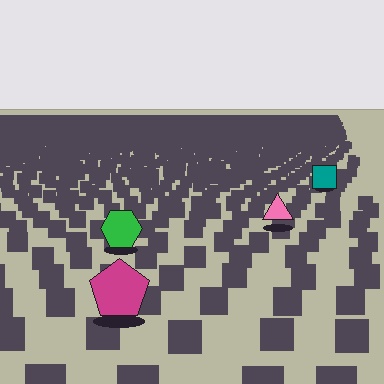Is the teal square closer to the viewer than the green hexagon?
No. The green hexagon is closer — you can tell from the texture gradient: the ground texture is coarser near it.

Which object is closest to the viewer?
The magenta pentagon is closest. The texture marks near it are larger and more spread out.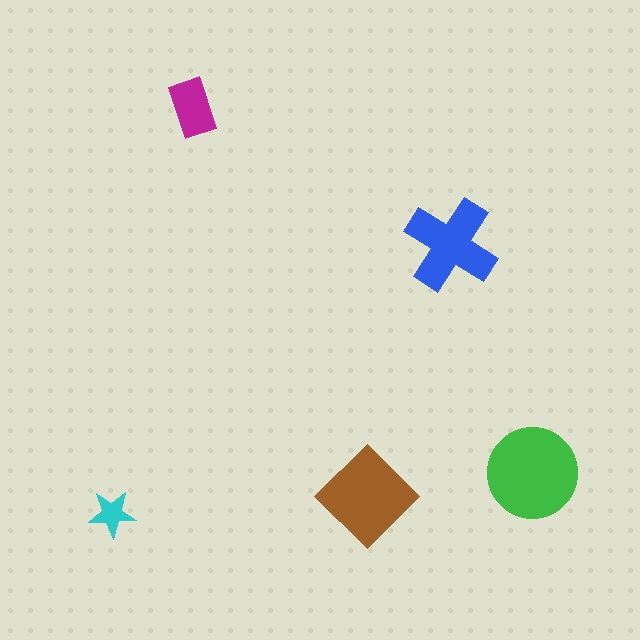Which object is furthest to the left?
The cyan star is leftmost.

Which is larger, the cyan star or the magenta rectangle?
The magenta rectangle.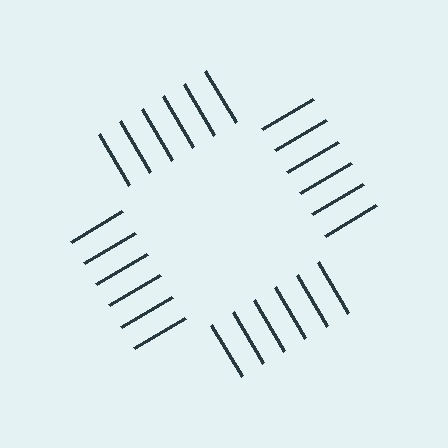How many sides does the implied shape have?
4 sides — the line-ends trace a square.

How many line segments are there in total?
24 — 6 along each of the 4 edges.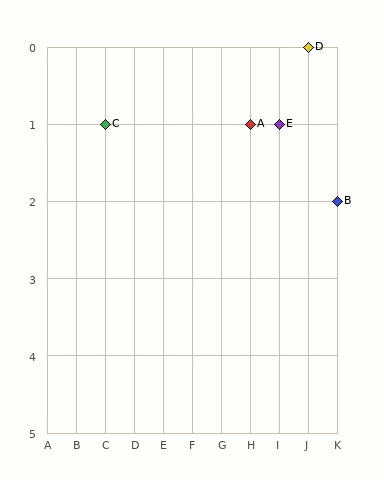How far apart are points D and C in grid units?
Points D and C are 7 columns and 1 row apart (about 7.1 grid units diagonally).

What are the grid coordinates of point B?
Point B is at grid coordinates (K, 2).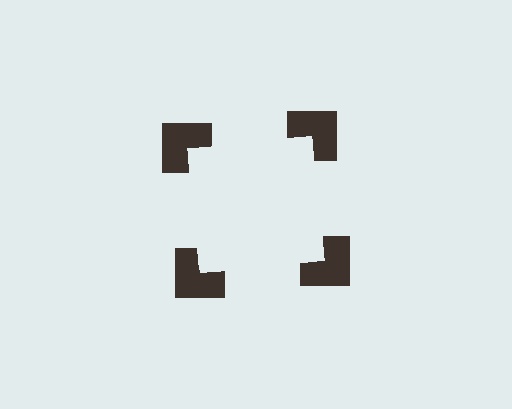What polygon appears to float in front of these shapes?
An illusory square — its edges are inferred from the aligned wedge cuts in the notched squares, not physically drawn.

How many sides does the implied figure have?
4 sides.